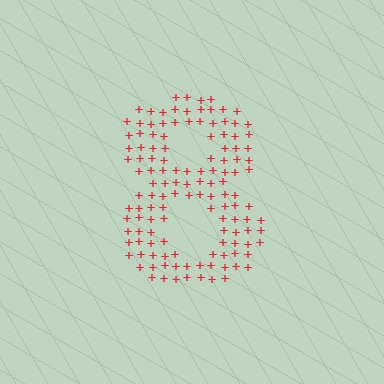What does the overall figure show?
The overall figure shows the digit 8.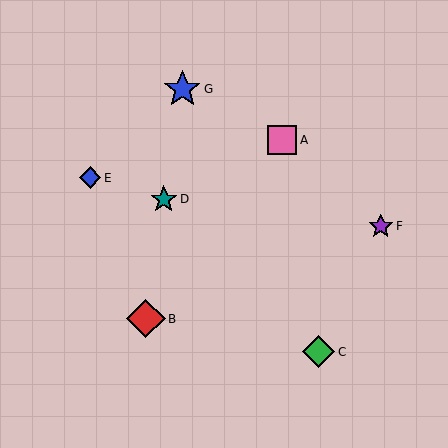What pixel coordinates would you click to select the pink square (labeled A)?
Click at (282, 140) to select the pink square A.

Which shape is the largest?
The red diamond (labeled B) is the largest.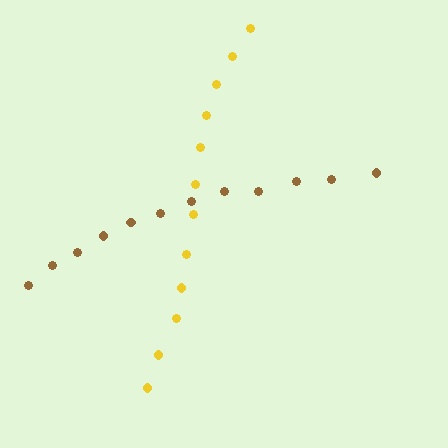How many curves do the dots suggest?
There are 2 distinct paths.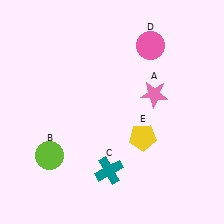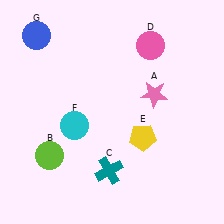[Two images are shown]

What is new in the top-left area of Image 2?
A blue circle (G) was added in the top-left area of Image 2.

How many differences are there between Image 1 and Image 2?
There are 2 differences between the two images.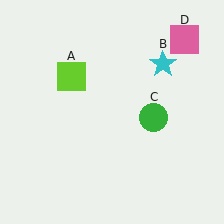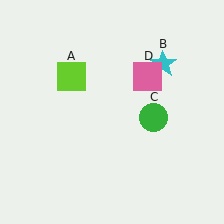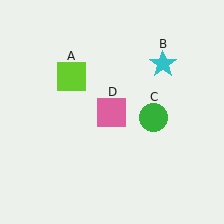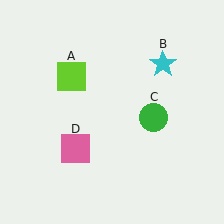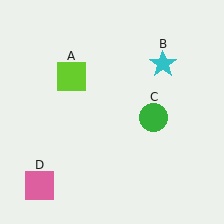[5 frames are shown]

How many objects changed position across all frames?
1 object changed position: pink square (object D).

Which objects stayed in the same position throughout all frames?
Lime square (object A) and cyan star (object B) and green circle (object C) remained stationary.